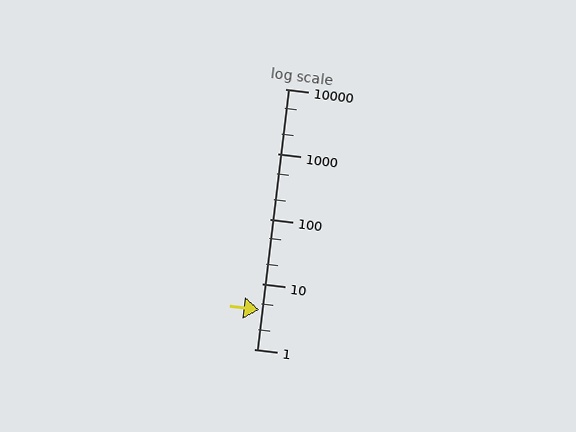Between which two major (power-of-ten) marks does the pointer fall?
The pointer is between 1 and 10.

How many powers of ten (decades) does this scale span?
The scale spans 4 decades, from 1 to 10000.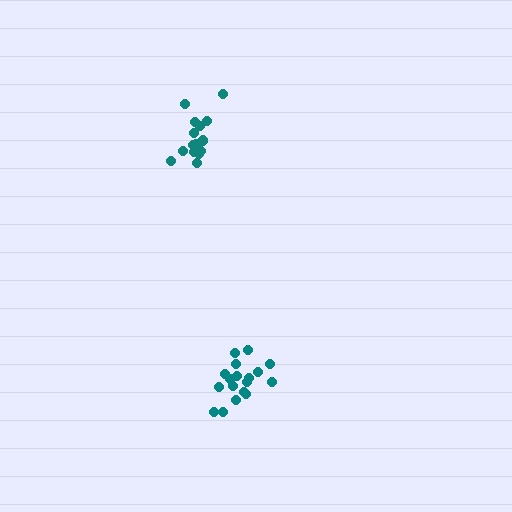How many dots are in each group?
Group 1: 18 dots, Group 2: 16 dots (34 total).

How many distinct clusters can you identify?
There are 2 distinct clusters.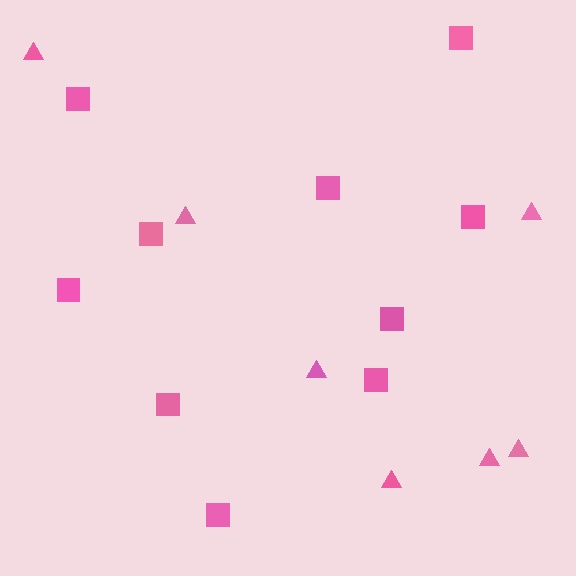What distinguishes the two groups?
There are 2 groups: one group of squares (10) and one group of triangles (7).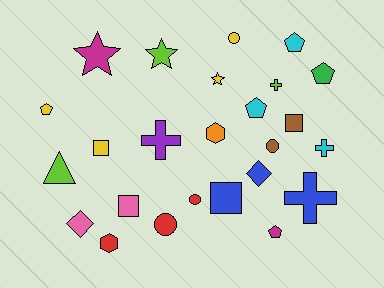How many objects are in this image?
There are 25 objects.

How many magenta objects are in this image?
There are 2 magenta objects.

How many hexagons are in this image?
There are 2 hexagons.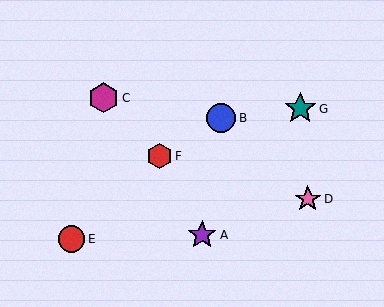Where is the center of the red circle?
The center of the red circle is at (72, 239).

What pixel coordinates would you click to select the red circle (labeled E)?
Click at (72, 239) to select the red circle E.